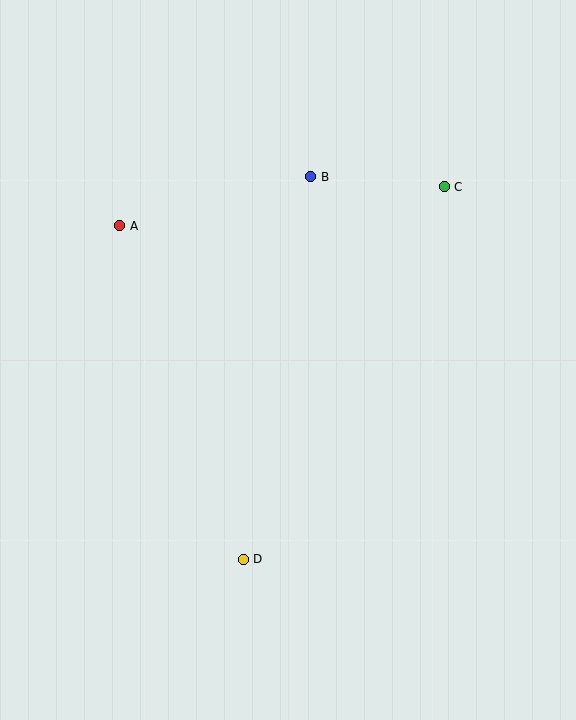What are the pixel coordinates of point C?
Point C is at (444, 187).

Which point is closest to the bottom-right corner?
Point D is closest to the bottom-right corner.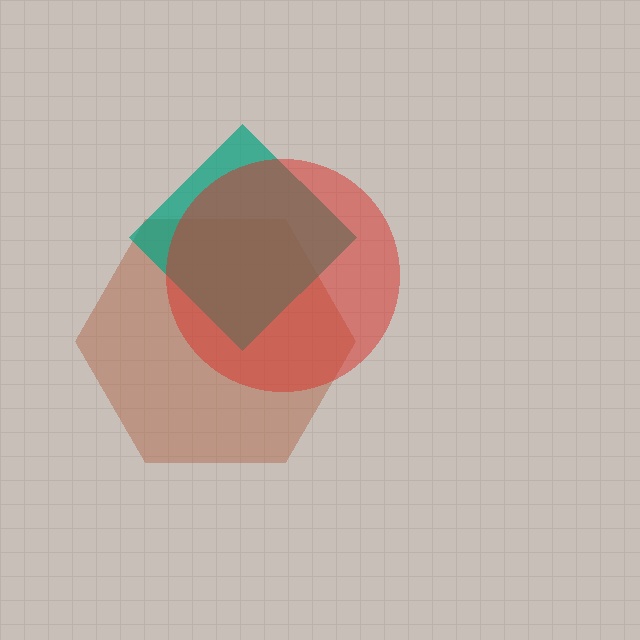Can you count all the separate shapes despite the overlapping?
Yes, there are 3 separate shapes.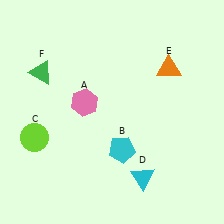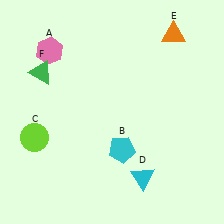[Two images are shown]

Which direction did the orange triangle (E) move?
The orange triangle (E) moved up.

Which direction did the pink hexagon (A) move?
The pink hexagon (A) moved up.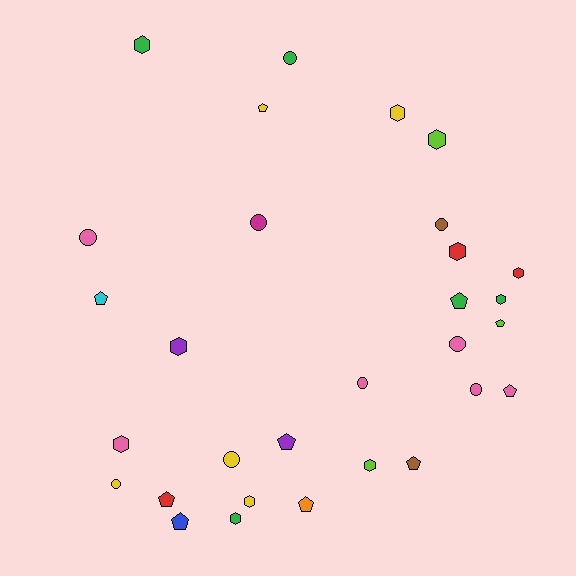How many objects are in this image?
There are 30 objects.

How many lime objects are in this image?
There are 3 lime objects.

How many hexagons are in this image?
There are 11 hexagons.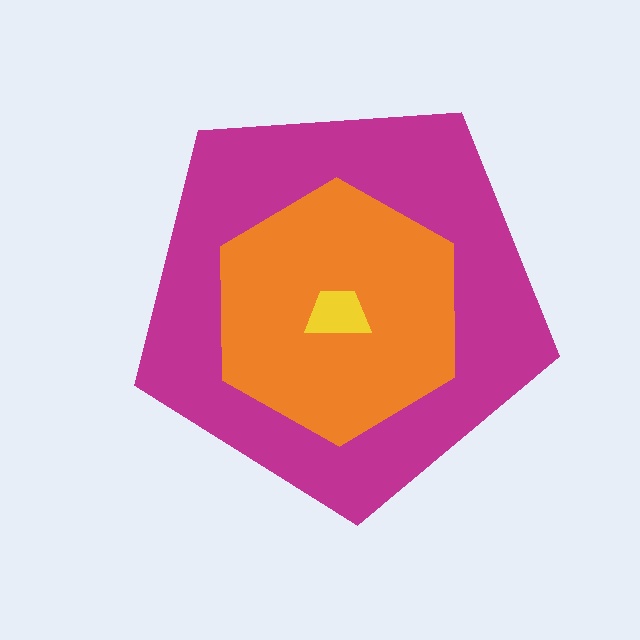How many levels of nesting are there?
3.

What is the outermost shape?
The magenta pentagon.